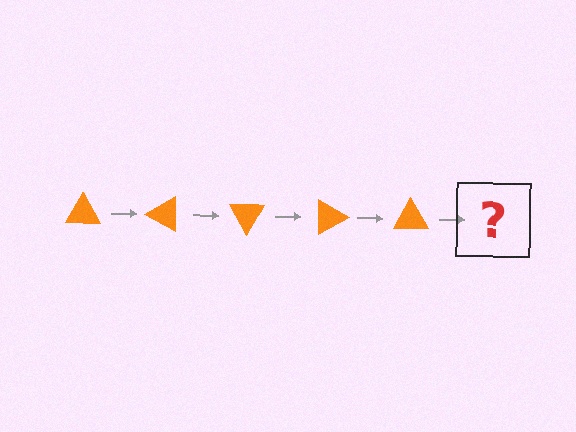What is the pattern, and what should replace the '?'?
The pattern is that the triangle rotates 30 degrees each step. The '?' should be an orange triangle rotated 150 degrees.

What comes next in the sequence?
The next element should be an orange triangle rotated 150 degrees.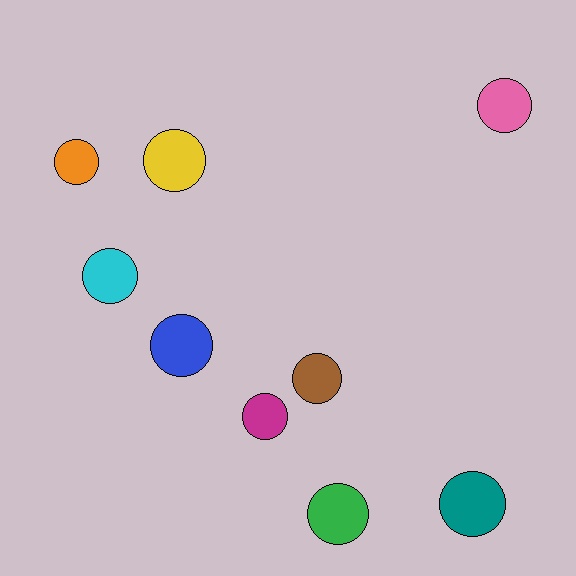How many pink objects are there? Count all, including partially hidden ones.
There is 1 pink object.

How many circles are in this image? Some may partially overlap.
There are 9 circles.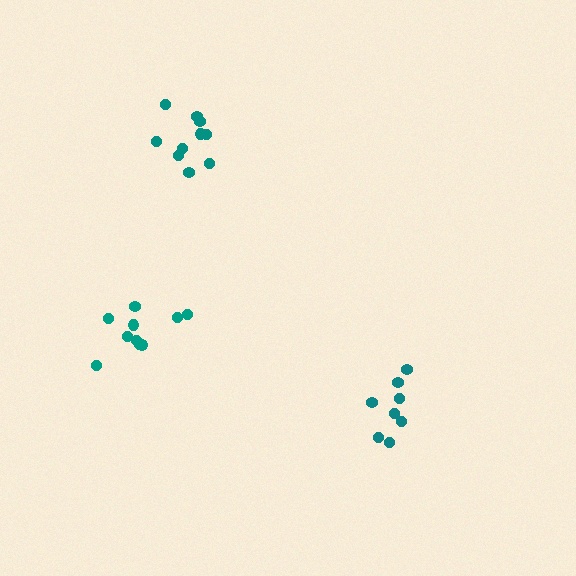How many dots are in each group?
Group 1: 8 dots, Group 2: 10 dots, Group 3: 10 dots (28 total).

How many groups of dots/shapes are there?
There are 3 groups.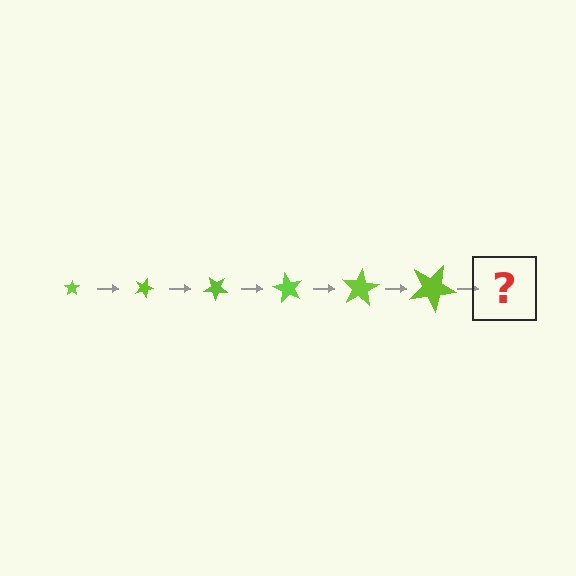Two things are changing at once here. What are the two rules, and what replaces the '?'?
The two rules are that the star grows larger each step and it rotates 20 degrees each step. The '?' should be a star, larger than the previous one and rotated 120 degrees from the start.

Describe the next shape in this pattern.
It should be a star, larger than the previous one and rotated 120 degrees from the start.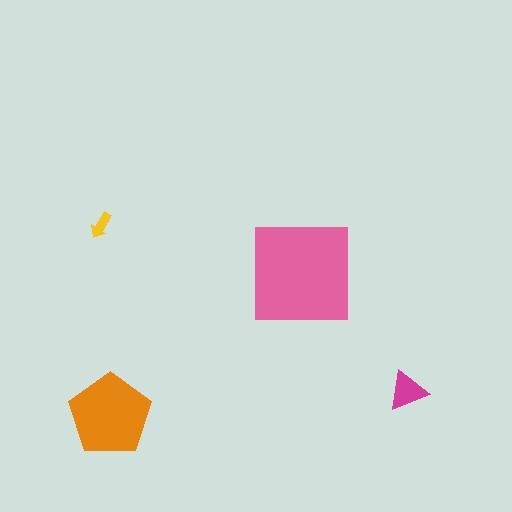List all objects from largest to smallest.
The pink square, the orange pentagon, the magenta triangle, the yellow arrow.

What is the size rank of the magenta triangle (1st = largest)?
3rd.